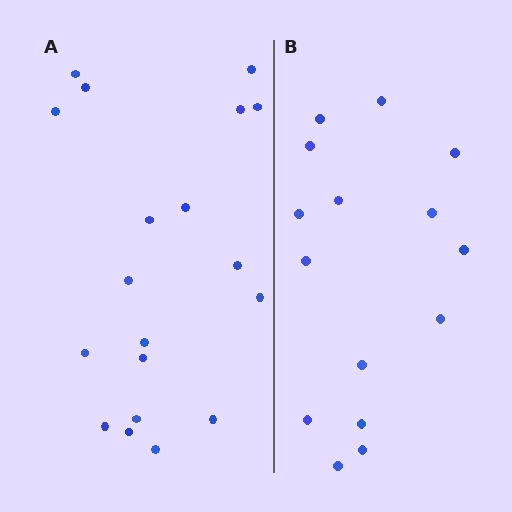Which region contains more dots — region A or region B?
Region A (the left region) has more dots.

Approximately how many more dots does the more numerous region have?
Region A has about 4 more dots than region B.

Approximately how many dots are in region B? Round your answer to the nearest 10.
About 20 dots. (The exact count is 15, which rounds to 20.)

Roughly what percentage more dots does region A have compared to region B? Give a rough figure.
About 25% more.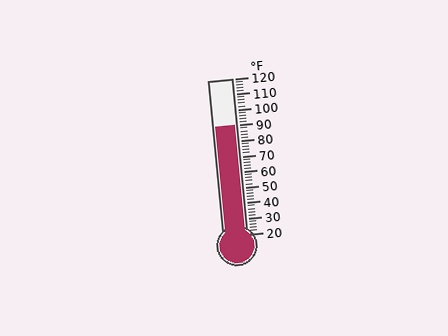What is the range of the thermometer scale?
The thermometer scale ranges from 20°F to 120°F.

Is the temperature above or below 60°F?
The temperature is above 60°F.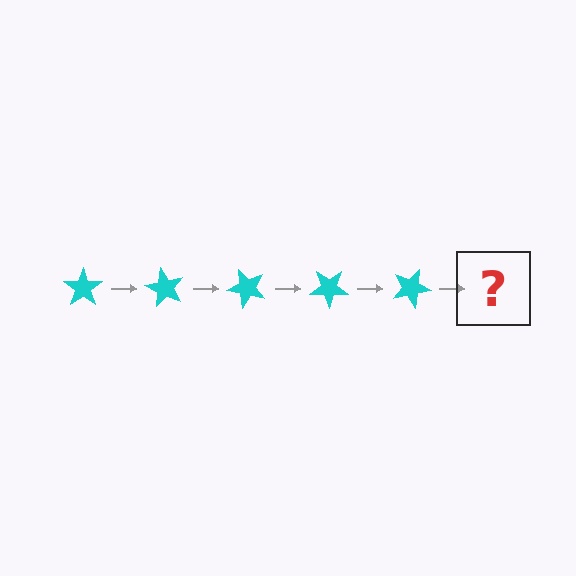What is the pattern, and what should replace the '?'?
The pattern is that the star rotates 60 degrees each step. The '?' should be a cyan star rotated 300 degrees.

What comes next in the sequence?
The next element should be a cyan star rotated 300 degrees.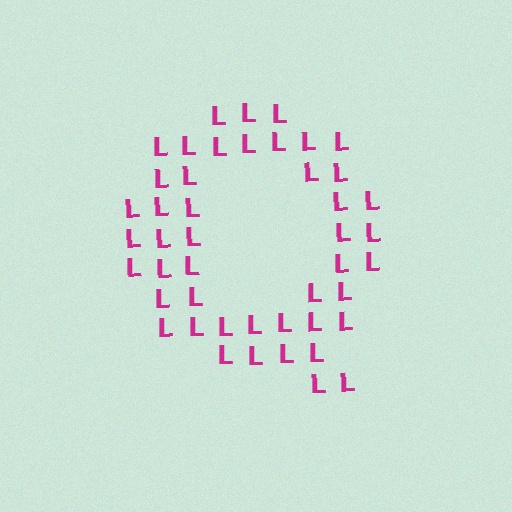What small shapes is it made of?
It is made of small letter L's.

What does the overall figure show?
The overall figure shows the letter Q.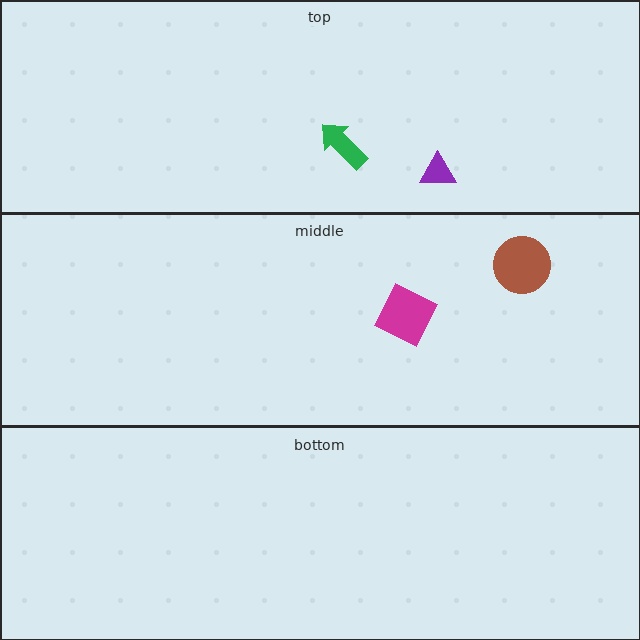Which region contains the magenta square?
The middle region.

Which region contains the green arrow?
The top region.